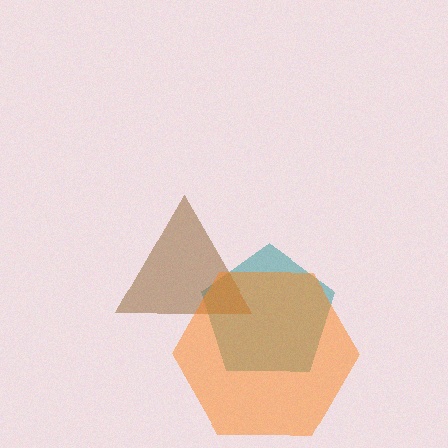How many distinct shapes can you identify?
There are 3 distinct shapes: a teal pentagon, a brown triangle, an orange hexagon.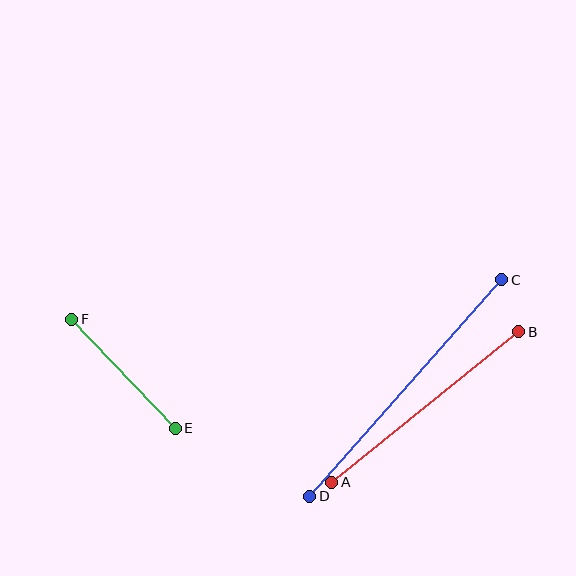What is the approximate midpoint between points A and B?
The midpoint is at approximately (425, 407) pixels.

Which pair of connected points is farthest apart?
Points C and D are farthest apart.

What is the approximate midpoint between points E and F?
The midpoint is at approximately (124, 374) pixels.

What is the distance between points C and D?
The distance is approximately 290 pixels.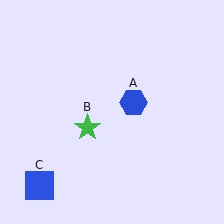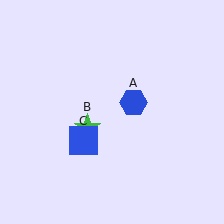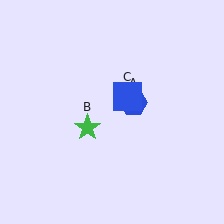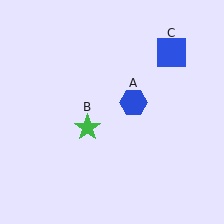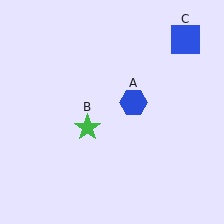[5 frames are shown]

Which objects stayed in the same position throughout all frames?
Blue hexagon (object A) and green star (object B) remained stationary.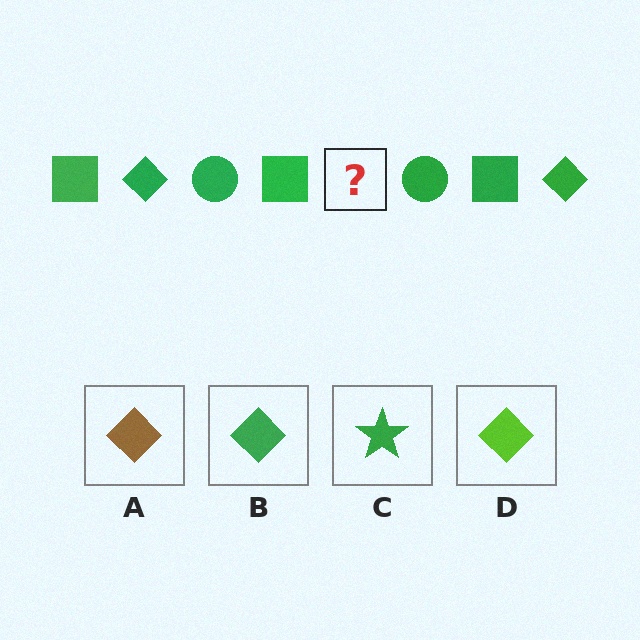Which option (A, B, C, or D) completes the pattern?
B.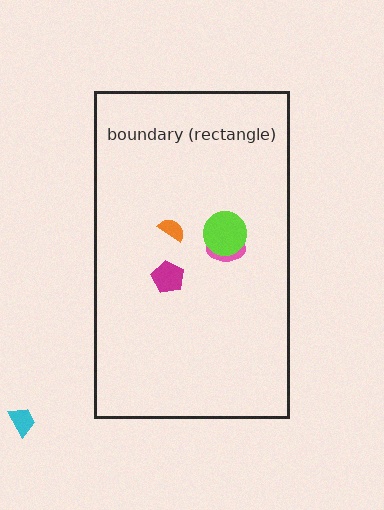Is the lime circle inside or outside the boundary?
Inside.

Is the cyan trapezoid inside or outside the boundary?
Outside.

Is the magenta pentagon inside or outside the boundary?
Inside.